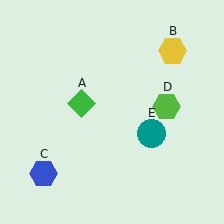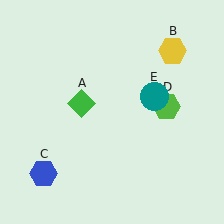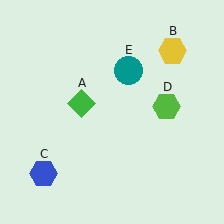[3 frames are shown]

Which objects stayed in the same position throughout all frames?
Green diamond (object A) and yellow hexagon (object B) and blue hexagon (object C) and lime hexagon (object D) remained stationary.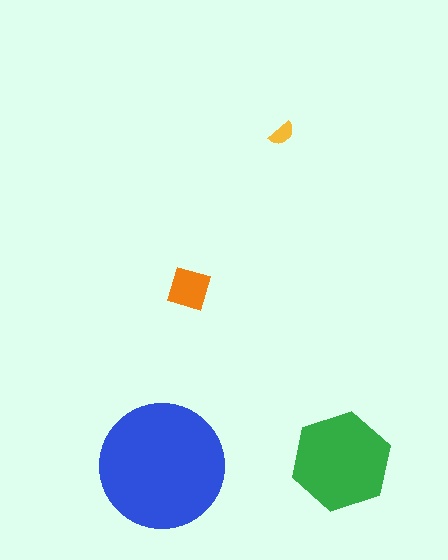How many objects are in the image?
There are 4 objects in the image.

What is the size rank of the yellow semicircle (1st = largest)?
4th.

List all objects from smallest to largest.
The yellow semicircle, the orange diamond, the green hexagon, the blue circle.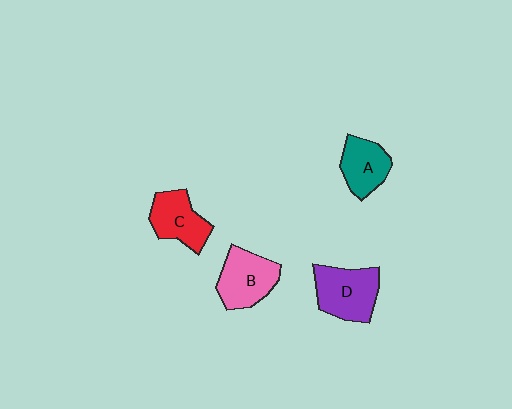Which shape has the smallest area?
Shape A (teal).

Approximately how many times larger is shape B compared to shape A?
Approximately 1.3 times.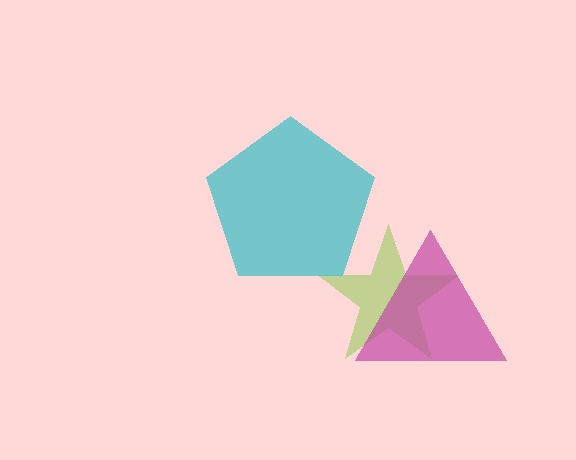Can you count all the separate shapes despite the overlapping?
Yes, there are 3 separate shapes.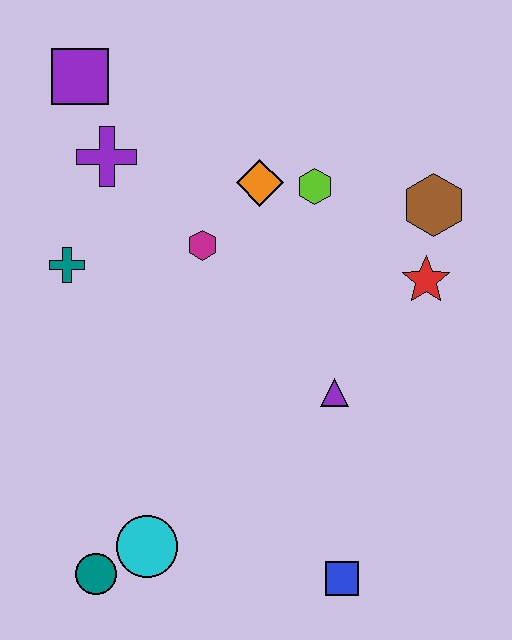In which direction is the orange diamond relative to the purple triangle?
The orange diamond is above the purple triangle.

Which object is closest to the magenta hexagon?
The orange diamond is closest to the magenta hexagon.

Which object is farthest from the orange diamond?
The teal circle is farthest from the orange diamond.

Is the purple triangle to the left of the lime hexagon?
No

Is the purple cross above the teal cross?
Yes